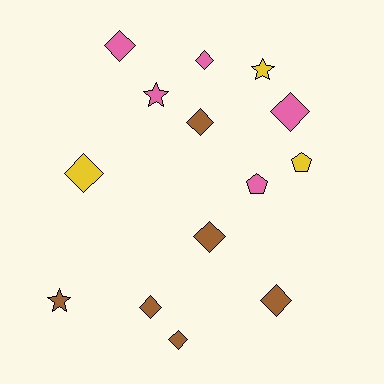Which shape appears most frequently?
Diamond, with 9 objects.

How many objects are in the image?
There are 14 objects.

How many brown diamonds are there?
There are 5 brown diamonds.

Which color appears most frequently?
Brown, with 6 objects.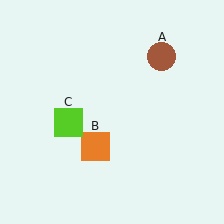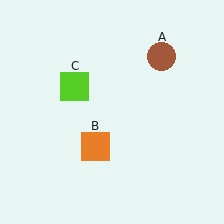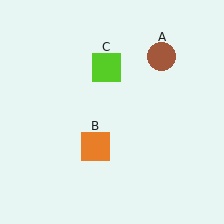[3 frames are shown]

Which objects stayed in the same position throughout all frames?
Brown circle (object A) and orange square (object B) remained stationary.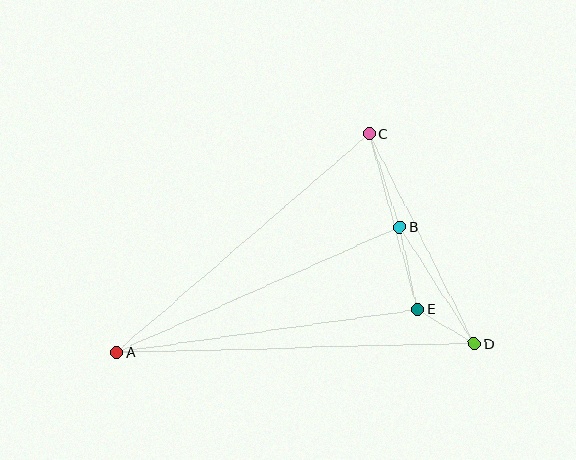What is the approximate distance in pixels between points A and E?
The distance between A and E is approximately 304 pixels.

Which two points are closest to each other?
Points D and E are closest to each other.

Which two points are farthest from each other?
Points A and D are farthest from each other.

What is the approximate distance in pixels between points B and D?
The distance between B and D is approximately 138 pixels.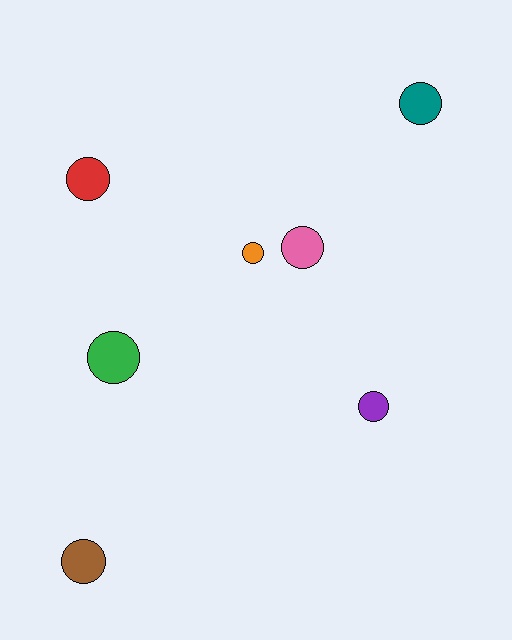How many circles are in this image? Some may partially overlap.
There are 7 circles.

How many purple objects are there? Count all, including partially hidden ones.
There is 1 purple object.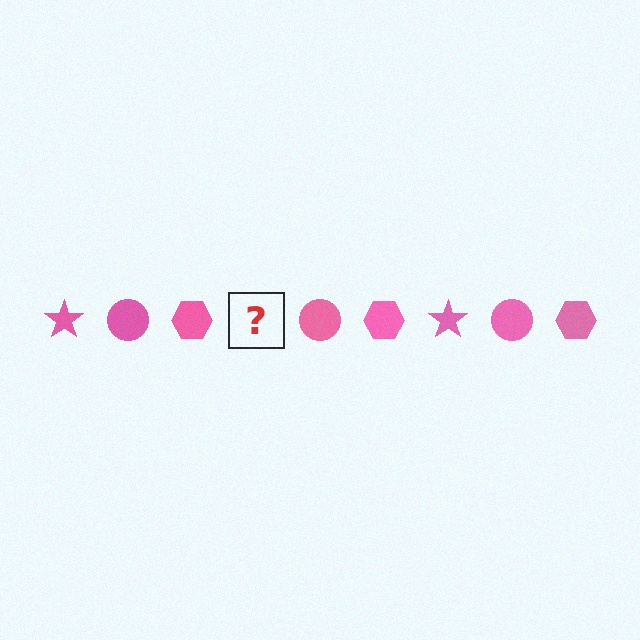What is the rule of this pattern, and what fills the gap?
The rule is that the pattern cycles through star, circle, hexagon shapes in pink. The gap should be filled with a pink star.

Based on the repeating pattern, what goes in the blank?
The blank should be a pink star.